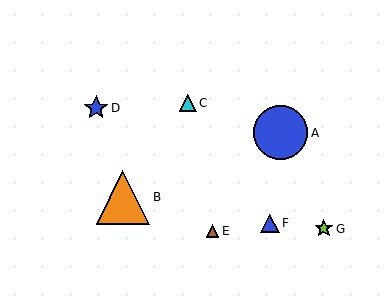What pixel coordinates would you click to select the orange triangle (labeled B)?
Click at (123, 197) to select the orange triangle B.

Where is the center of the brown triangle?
The center of the brown triangle is at (213, 231).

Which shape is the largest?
The blue circle (labeled A) is the largest.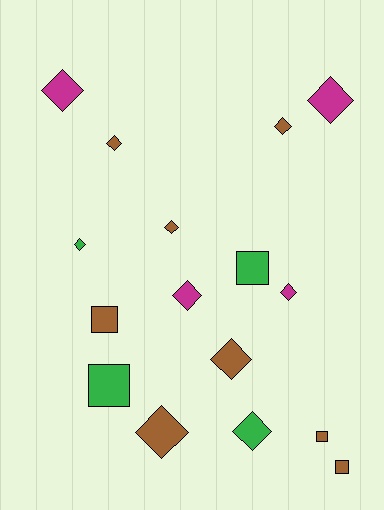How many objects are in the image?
There are 16 objects.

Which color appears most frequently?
Brown, with 8 objects.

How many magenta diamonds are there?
There are 4 magenta diamonds.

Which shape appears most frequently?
Diamond, with 11 objects.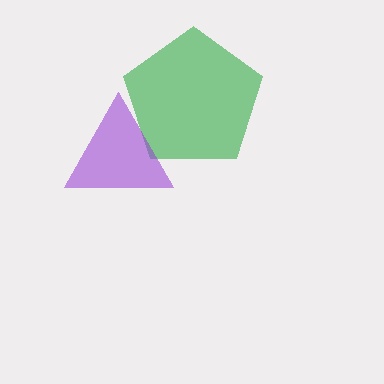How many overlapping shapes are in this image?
There are 2 overlapping shapes in the image.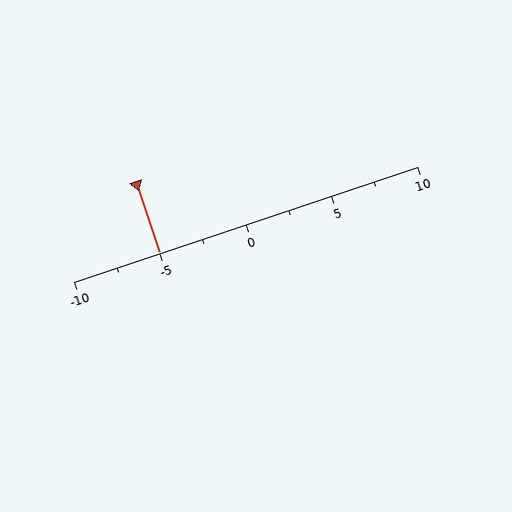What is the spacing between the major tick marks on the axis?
The major ticks are spaced 5 apart.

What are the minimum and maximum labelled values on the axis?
The axis runs from -10 to 10.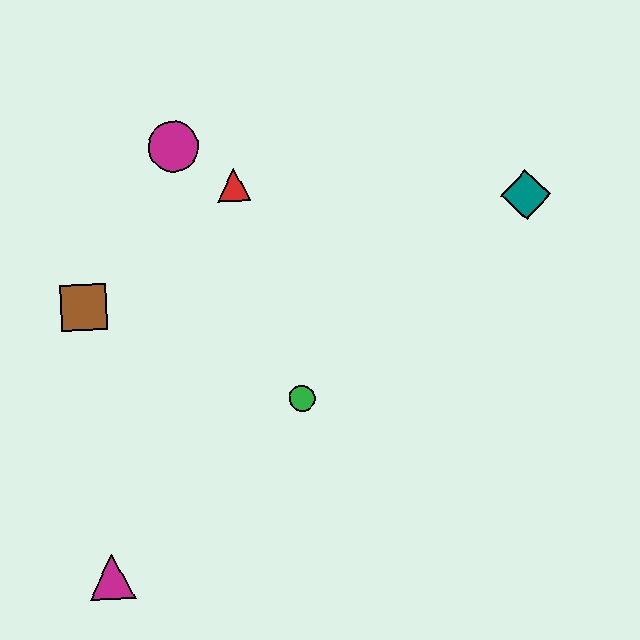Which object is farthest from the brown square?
The teal diamond is farthest from the brown square.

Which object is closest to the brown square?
The magenta circle is closest to the brown square.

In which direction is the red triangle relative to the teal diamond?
The red triangle is to the left of the teal diamond.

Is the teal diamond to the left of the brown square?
No